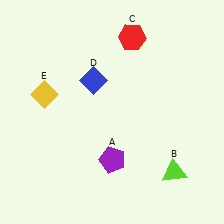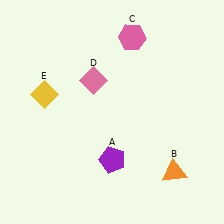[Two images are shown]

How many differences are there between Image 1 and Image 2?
There are 3 differences between the two images.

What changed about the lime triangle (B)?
In Image 1, B is lime. In Image 2, it changed to orange.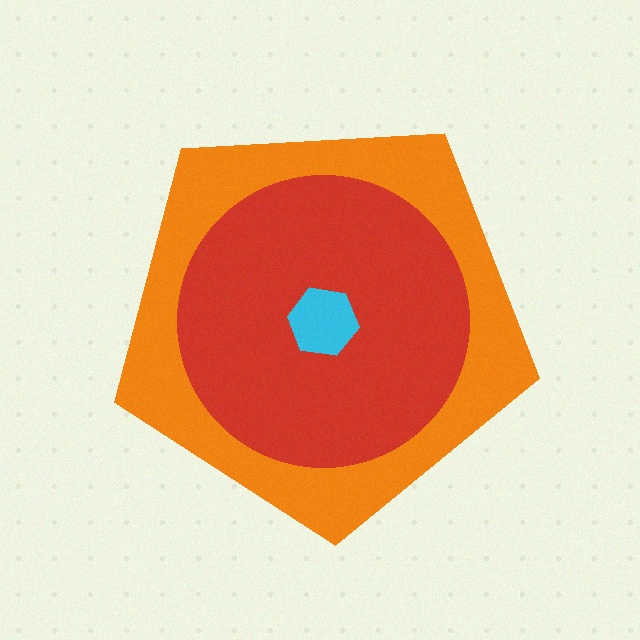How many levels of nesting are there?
3.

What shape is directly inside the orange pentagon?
The red circle.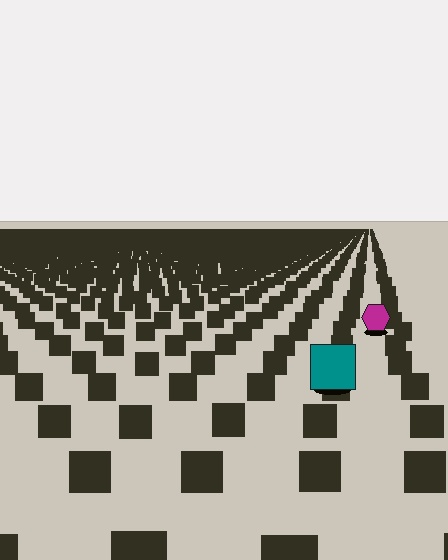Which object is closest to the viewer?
The teal square is closest. The texture marks near it are larger and more spread out.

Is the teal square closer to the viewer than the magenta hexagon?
Yes. The teal square is closer — you can tell from the texture gradient: the ground texture is coarser near it.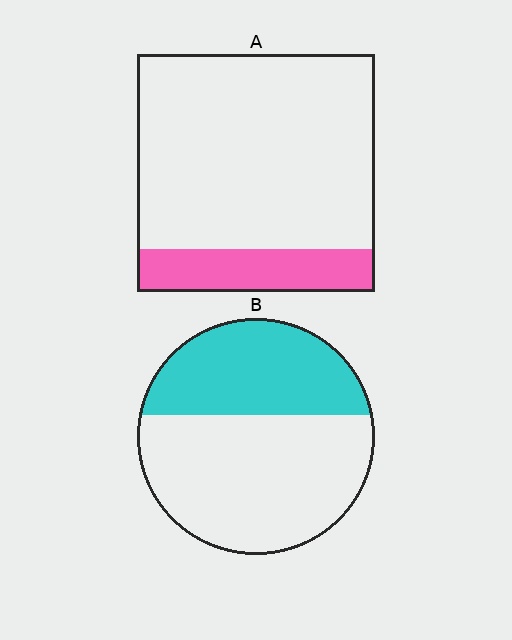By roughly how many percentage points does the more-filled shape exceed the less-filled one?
By roughly 20 percentage points (B over A).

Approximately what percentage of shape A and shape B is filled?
A is approximately 20% and B is approximately 40%.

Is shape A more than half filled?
No.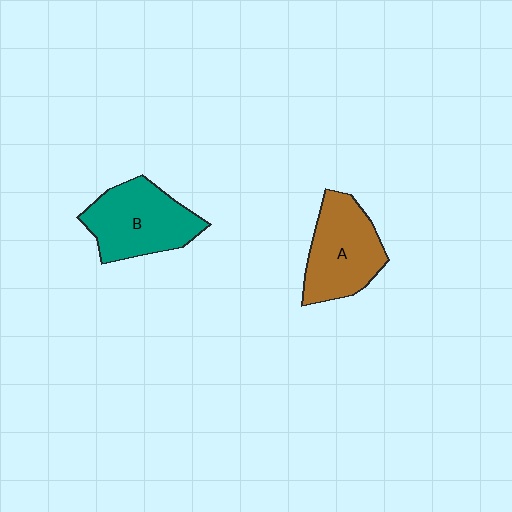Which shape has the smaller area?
Shape A (brown).